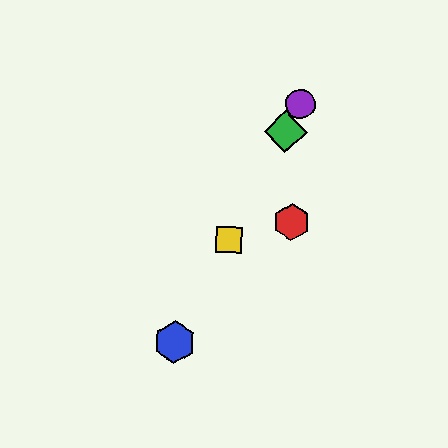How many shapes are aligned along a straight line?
4 shapes (the blue hexagon, the green diamond, the yellow square, the purple circle) are aligned along a straight line.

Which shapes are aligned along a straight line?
The blue hexagon, the green diamond, the yellow square, the purple circle are aligned along a straight line.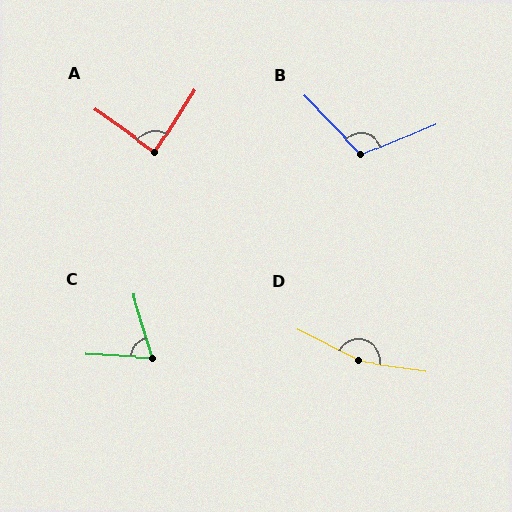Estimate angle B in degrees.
Approximately 111 degrees.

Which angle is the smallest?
C, at approximately 70 degrees.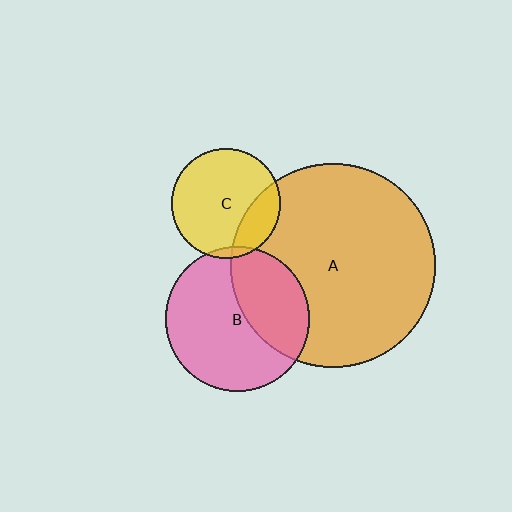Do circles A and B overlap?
Yes.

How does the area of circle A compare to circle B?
Approximately 2.0 times.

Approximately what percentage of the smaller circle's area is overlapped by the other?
Approximately 35%.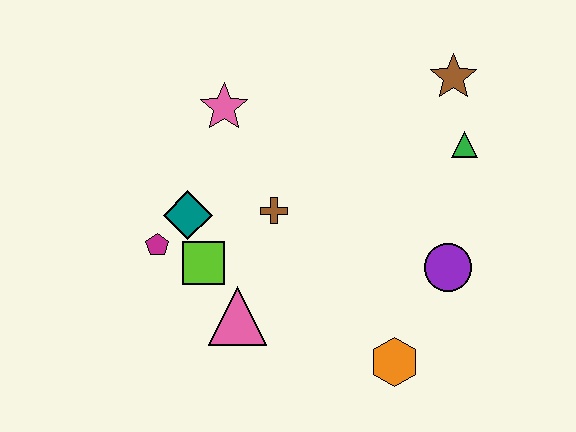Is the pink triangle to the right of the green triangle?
No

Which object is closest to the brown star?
The green triangle is closest to the brown star.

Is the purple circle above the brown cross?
No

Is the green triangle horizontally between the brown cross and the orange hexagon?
No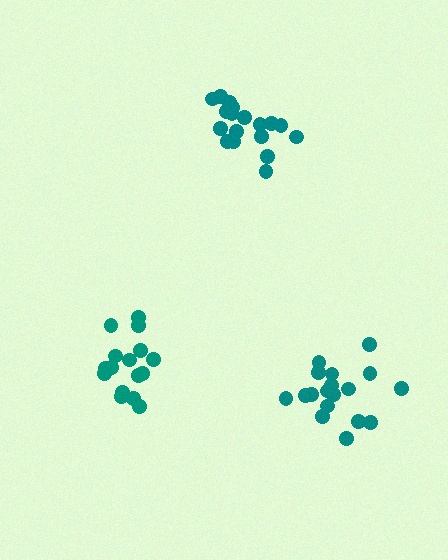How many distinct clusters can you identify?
There are 3 distinct clusters.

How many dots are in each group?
Group 1: 18 dots, Group 2: 16 dots, Group 3: 18 dots (52 total).